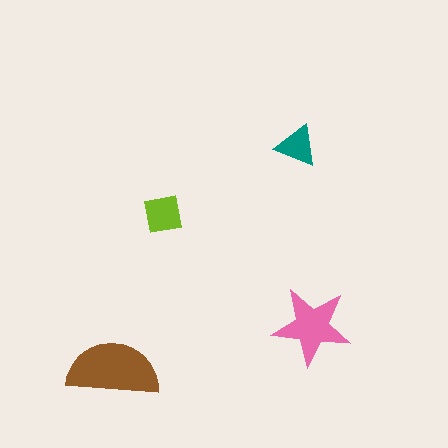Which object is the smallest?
The teal triangle.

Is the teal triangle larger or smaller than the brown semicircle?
Smaller.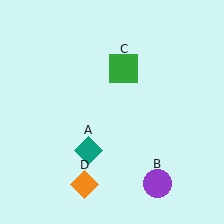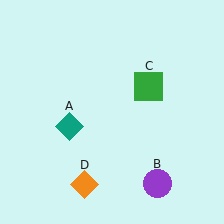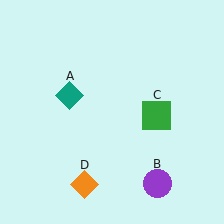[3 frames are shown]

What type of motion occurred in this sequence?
The teal diamond (object A), green square (object C) rotated clockwise around the center of the scene.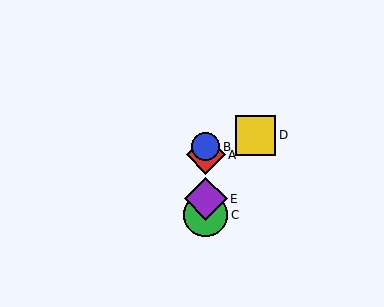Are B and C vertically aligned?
Yes, both are at x≈206.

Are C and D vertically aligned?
No, C is at x≈206 and D is at x≈256.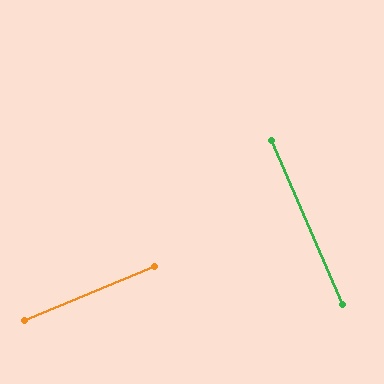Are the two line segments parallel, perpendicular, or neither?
Perpendicular — they meet at approximately 89°.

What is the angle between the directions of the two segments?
Approximately 89 degrees.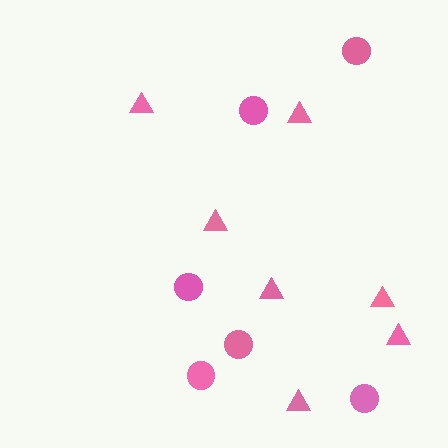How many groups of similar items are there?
There are 2 groups: one group of triangles (7) and one group of circles (6).